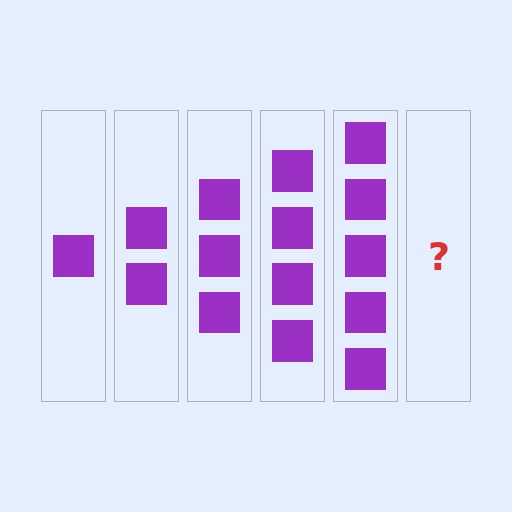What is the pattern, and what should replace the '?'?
The pattern is that each step adds one more square. The '?' should be 6 squares.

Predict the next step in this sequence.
The next step is 6 squares.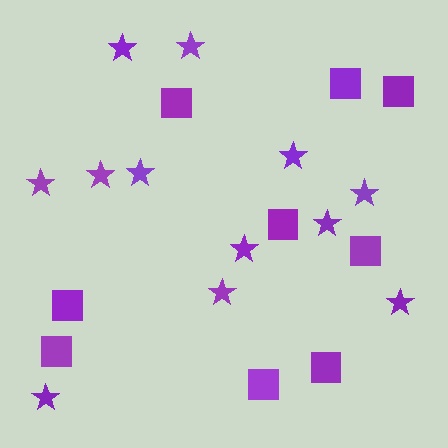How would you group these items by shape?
There are 2 groups: one group of squares (9) and one group of stars (12).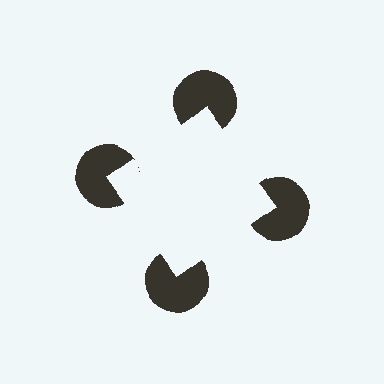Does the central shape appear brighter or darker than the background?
It typically appears slightly brighter than the background, even though no actual brightness change is drawn.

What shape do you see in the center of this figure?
An illusory square — its edges are inferred from the aligned wedge cuts in the pac-man discs, not physically drawn.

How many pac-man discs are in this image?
There are 4 — one at each vertex of the illusory square.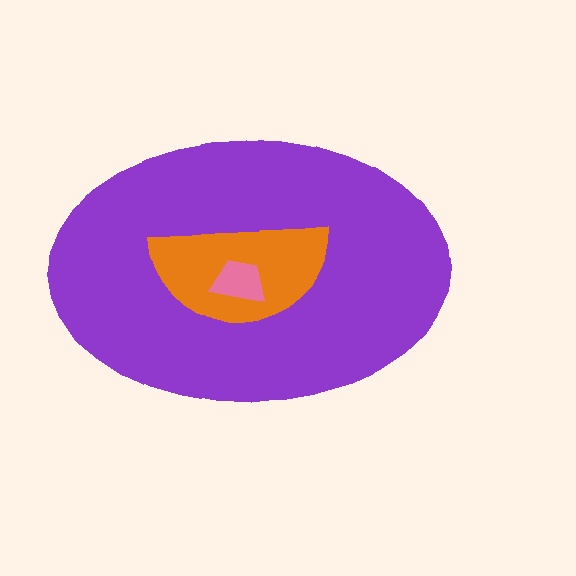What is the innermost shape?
The pink trapezoid.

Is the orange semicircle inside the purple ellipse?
Yes.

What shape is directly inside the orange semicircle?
The pink trapezoid.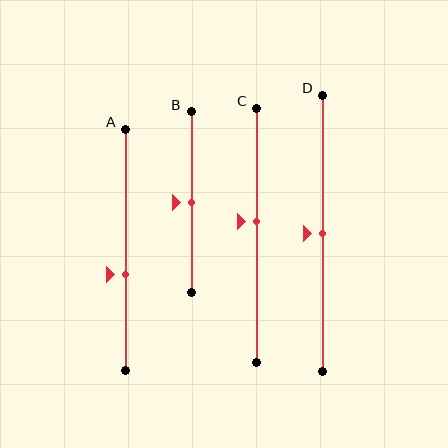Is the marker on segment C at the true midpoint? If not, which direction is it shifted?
No, the marker on segment C is shifted upward by about 5% of the segment length.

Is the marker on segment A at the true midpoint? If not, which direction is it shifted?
No, the marker on segment A is shifted downward by about 10% of the segment length.